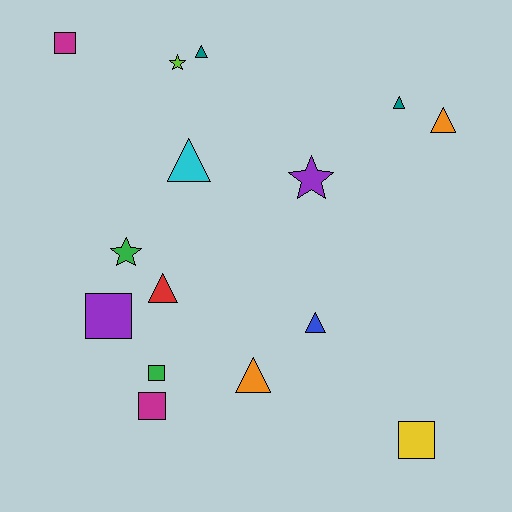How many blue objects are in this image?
There is 1 blue object.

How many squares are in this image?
There are 5 squares.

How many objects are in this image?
There are 15 objects.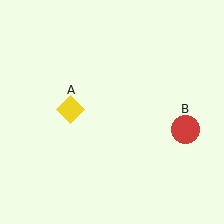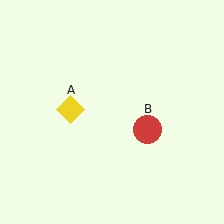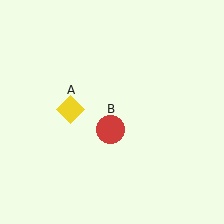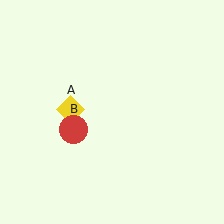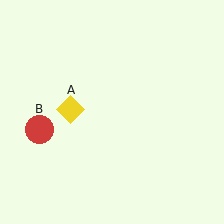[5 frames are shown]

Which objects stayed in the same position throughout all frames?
Yellow diamond (object A) remained stationary.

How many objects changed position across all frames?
1 object changed position: red circle (object B).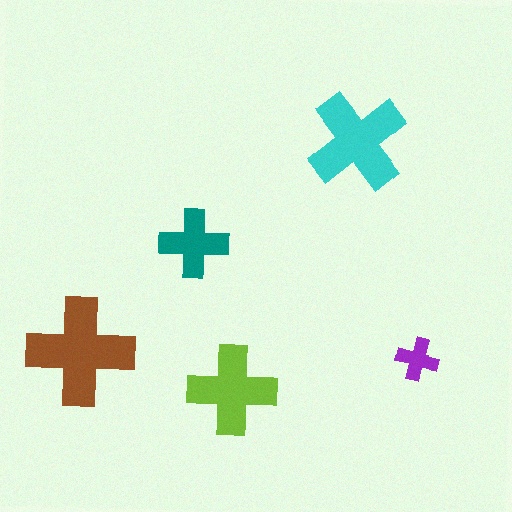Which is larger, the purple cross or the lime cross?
The lime one.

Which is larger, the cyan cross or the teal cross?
The cyan one.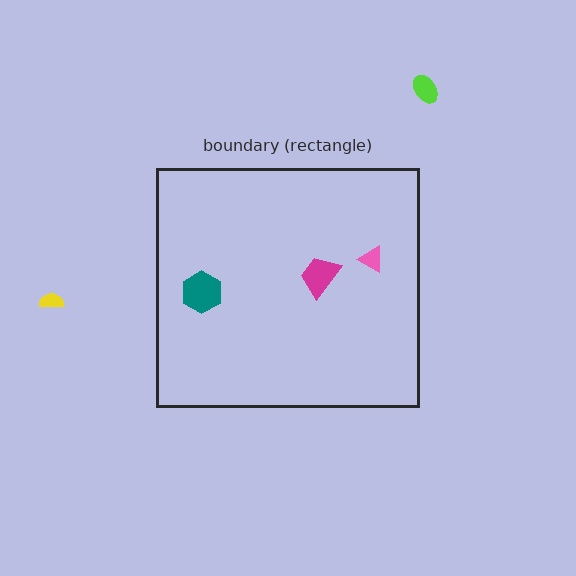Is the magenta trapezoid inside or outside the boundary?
Inside.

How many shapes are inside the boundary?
3 inside, 2 outside.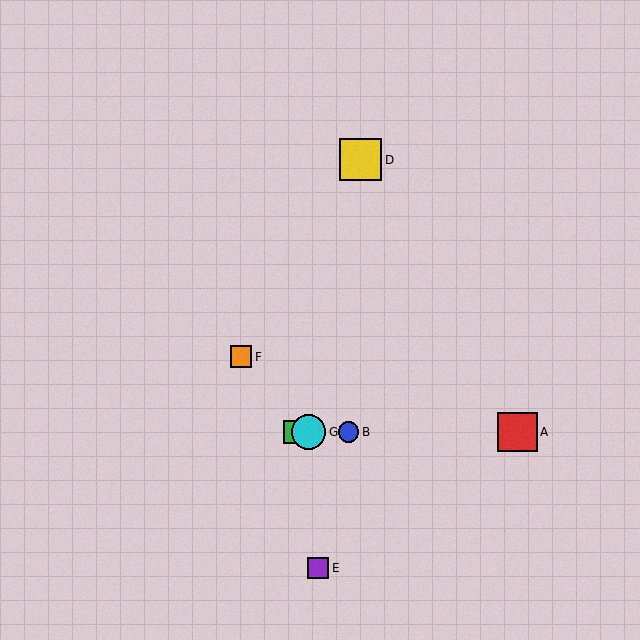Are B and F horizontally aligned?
No, B is at y≈432 and F is at y≈357.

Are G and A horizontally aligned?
Yes, both are at y≈432.